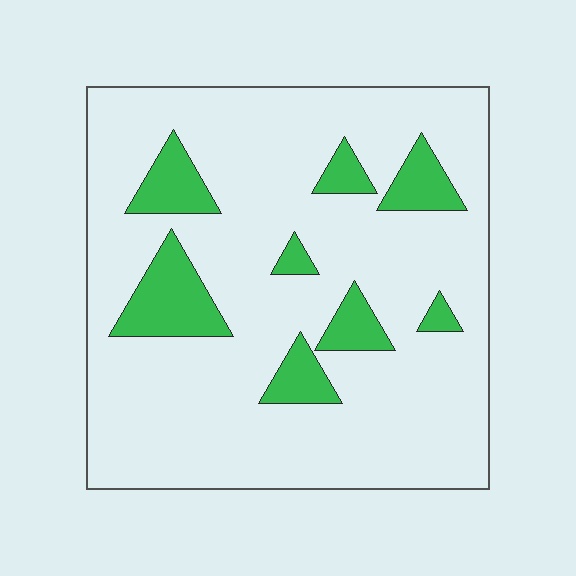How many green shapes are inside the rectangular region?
8.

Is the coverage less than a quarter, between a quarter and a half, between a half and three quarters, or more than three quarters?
Less than a quarter.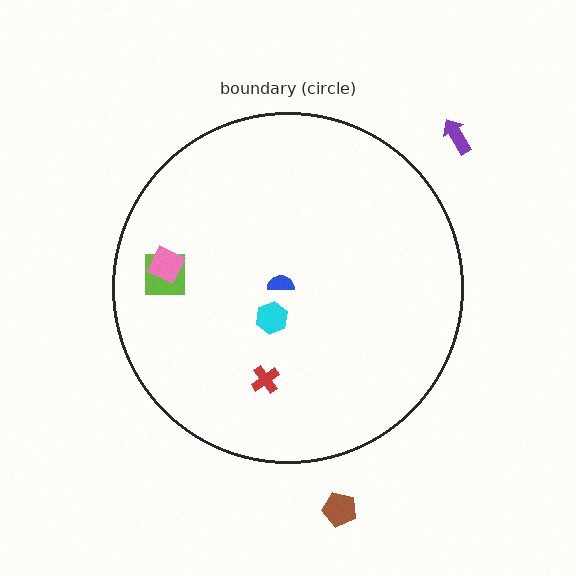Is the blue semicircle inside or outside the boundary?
Inside.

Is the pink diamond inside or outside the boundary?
Inside.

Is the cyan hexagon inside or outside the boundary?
Inside.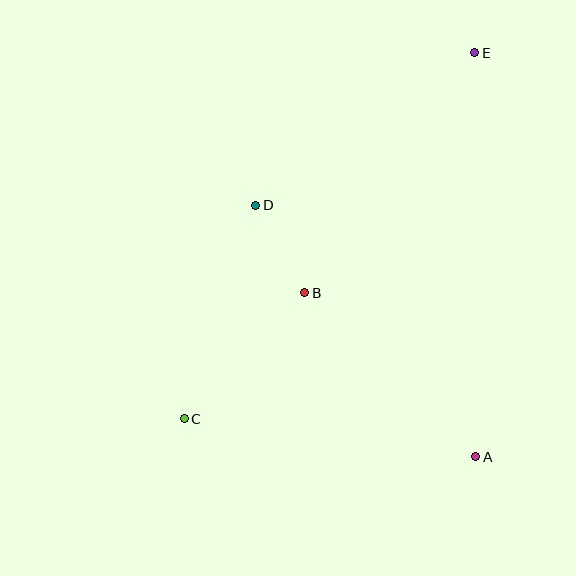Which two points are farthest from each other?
Points C and E are farthest from each other.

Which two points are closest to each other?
Points B and D are closest to each other.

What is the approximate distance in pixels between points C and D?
The distance between C and D is approximately 225 pixels.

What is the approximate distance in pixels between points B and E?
The distance between B and E is approximately 294 pixels.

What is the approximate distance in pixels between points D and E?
The distance between D and E is approximately 267 pixels.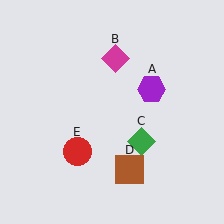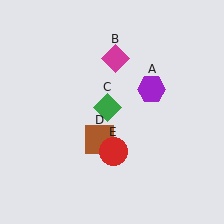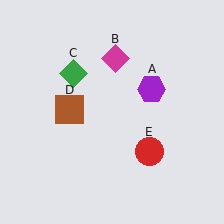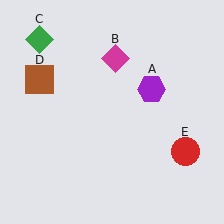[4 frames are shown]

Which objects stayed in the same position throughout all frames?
Purple hexagon (object A) and magenta diamond (object B) remained stationary.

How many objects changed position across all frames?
3 objects changed position: green diamond (object C), brown square (object D), red circle (object E).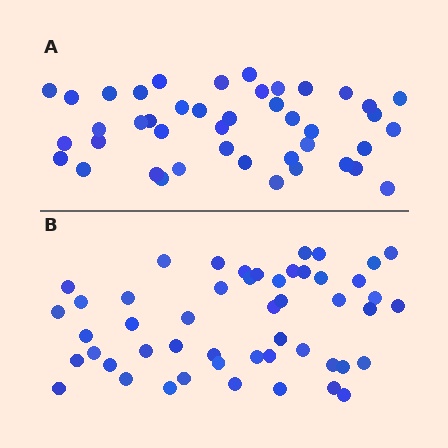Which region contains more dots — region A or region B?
Region B (the bottom region) has more dots.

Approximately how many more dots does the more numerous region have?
Region B has roughly 8 or so more dots than region A.